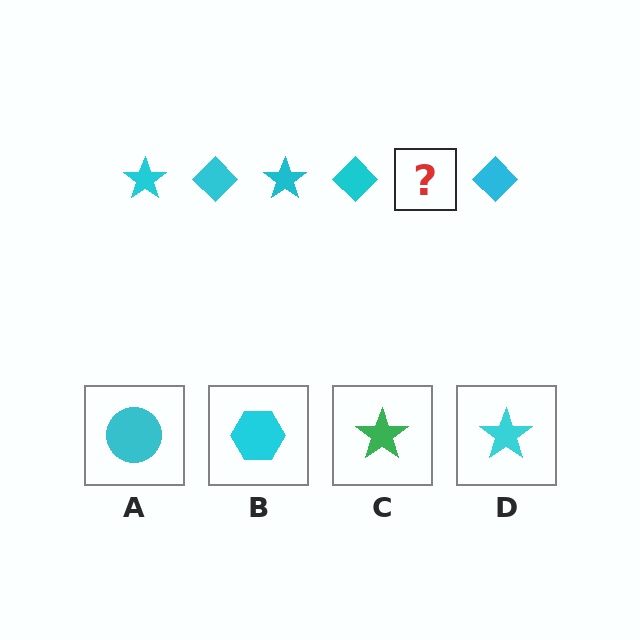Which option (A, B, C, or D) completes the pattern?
D.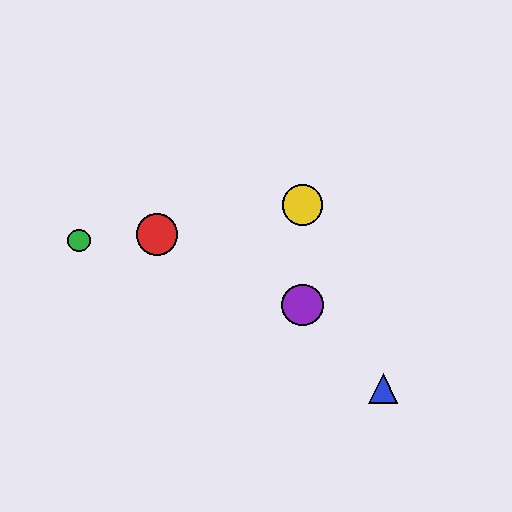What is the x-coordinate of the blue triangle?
The blue triangle is at x≈383.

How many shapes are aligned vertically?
2 shapes (the yellow circle, the purple circle) are aligned vertically.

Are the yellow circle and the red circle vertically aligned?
No, the yellow circle is at x≈303 and the red circle is at x≈157.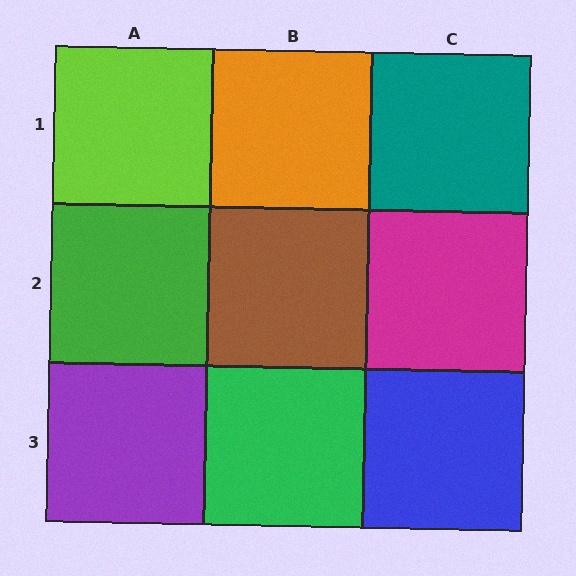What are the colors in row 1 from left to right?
Lime, orange, teal.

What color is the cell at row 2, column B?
Brown.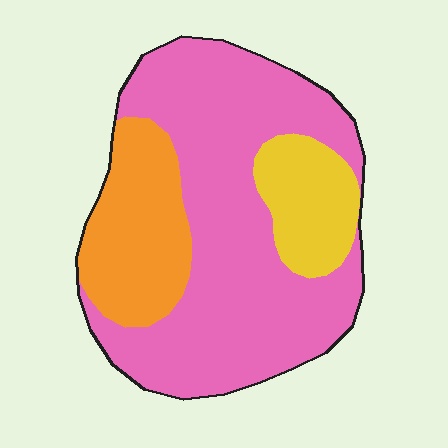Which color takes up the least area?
Yellow, at roughly 15%.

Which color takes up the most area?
Pink, at roughly 65%.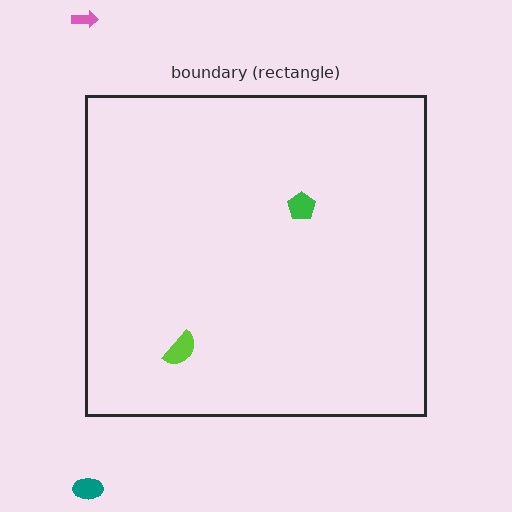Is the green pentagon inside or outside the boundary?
Inside.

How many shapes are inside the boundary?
2 inside, 2 outside.